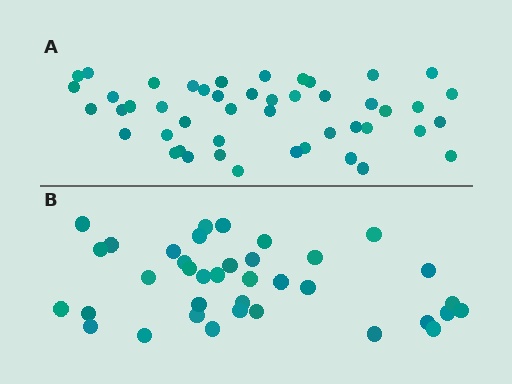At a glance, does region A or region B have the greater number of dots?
Region A (the top region) has more dots.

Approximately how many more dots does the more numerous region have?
Region A has roughly 10 or so more dots than region B.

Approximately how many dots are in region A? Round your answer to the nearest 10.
About 50 dots. (The exact count is 47, which rounds to 50.)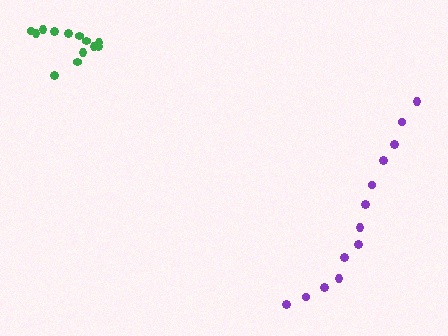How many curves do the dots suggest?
There are 2 distinct paths.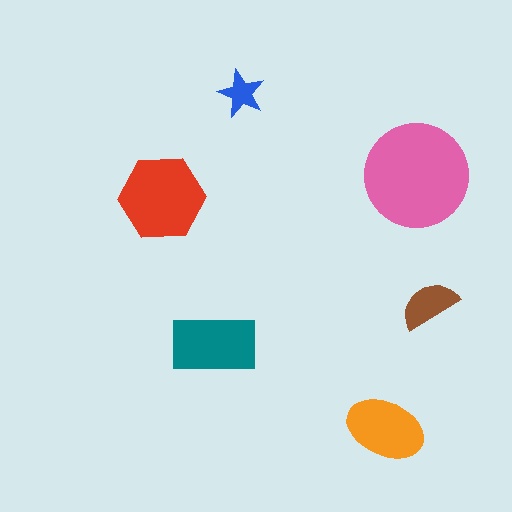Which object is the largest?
The pink circle.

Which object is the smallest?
The blue star.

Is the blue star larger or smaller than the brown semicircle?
Smaller.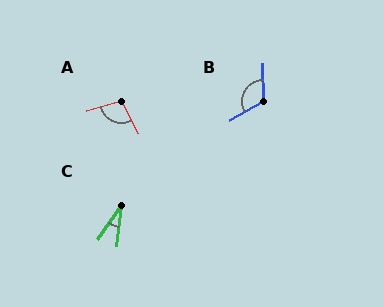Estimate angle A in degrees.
Approximately 102 degrees.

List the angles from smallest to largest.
C (29°), A (102°), B (119°).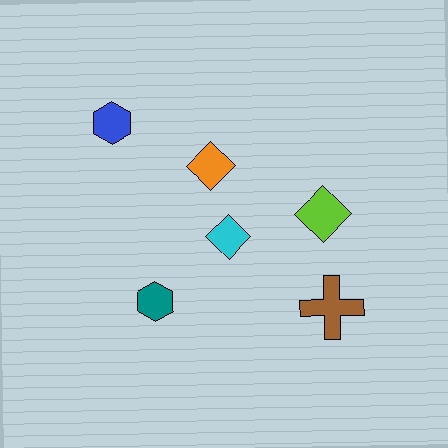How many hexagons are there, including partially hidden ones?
There are 2 hexagons.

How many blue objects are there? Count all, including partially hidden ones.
There is 1 blue object.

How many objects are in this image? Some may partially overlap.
There are 6 objects.